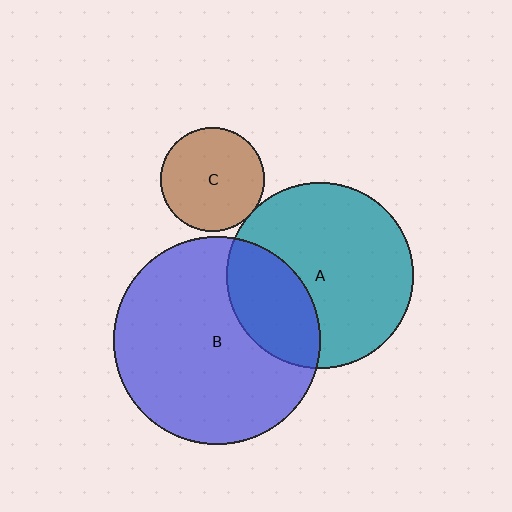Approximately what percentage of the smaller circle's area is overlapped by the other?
Approximately 5%.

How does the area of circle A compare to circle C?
Approximately 3.2 times.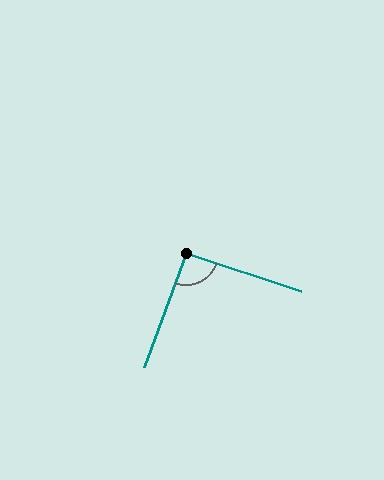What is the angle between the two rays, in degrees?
Approximately 92 degrees.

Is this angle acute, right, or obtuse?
It is approximately a right angle.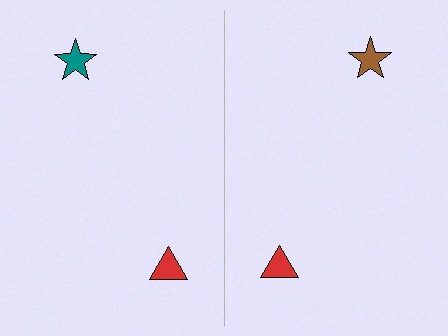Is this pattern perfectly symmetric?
No, the pattern is not perfectly symmetric. The brown star on the right side breaks the symmetry — its mirror counterpart is teal.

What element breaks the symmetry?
The brown star on the right side breaks the symmetry — its mirror counterpart is teal.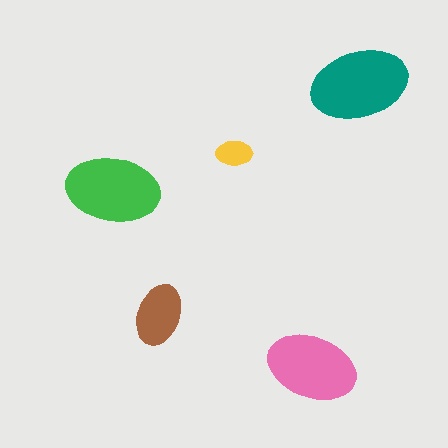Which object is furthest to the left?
The green ellipse is leftmost.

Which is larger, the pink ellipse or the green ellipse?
The green one.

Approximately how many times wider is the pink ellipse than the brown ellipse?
About 1.5 times wider.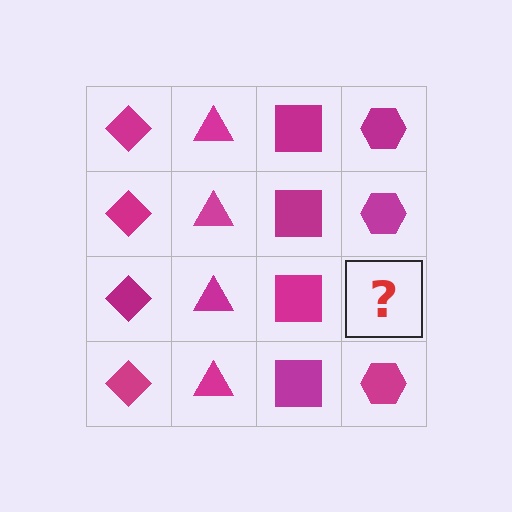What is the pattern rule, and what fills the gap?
The rule is that each column has a consistent shape. The gap should be filled with a magenta hexagon.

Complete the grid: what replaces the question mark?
The question mark should be replaced with a magenta hexagon.